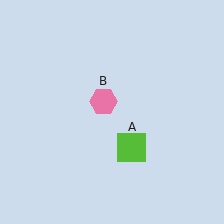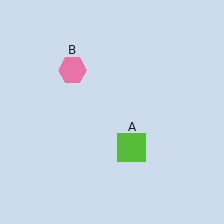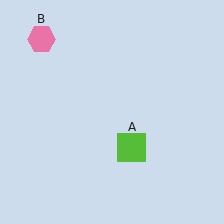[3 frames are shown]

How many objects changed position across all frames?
1 object changed position: pink hexagon (object B).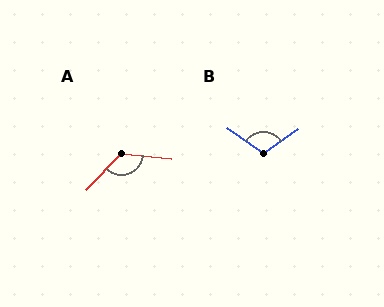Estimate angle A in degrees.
Approximately 128 degrees.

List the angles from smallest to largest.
B (109°), A (128°).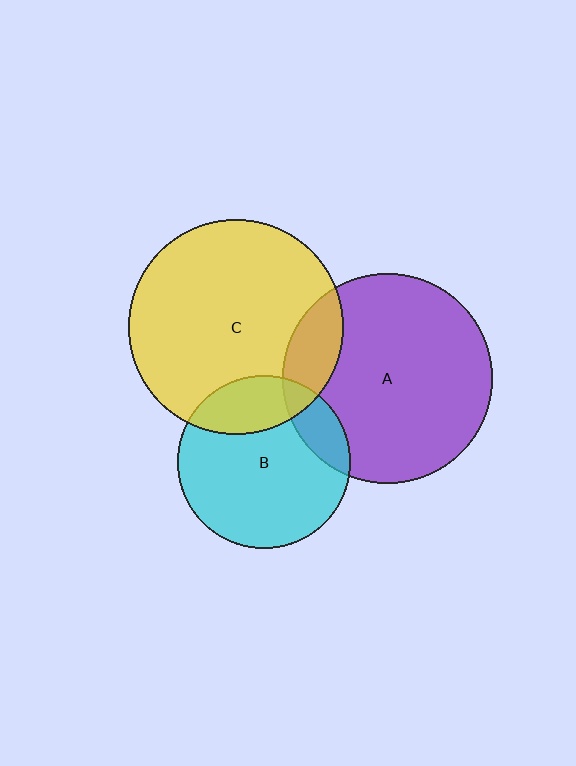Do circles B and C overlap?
Yes.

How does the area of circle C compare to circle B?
Approximately 1.6 times.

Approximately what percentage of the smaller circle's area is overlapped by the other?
Approximately 20%.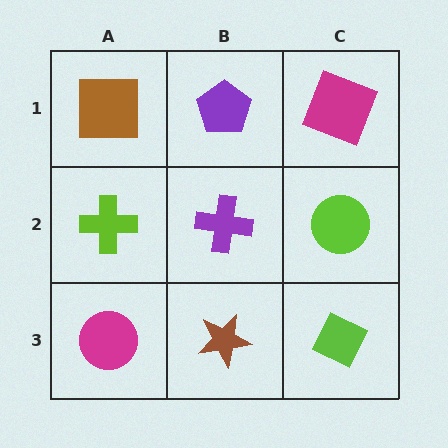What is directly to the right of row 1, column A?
A purple pentagon.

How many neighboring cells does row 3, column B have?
3.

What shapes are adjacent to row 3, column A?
A lime cross (row 2, column A), a brown star (row 3, column B).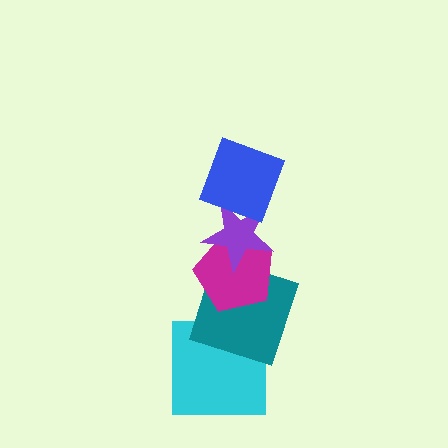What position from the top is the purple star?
The purple star is 2nd from the top.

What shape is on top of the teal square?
The magenta pentagon is on top of the teal square.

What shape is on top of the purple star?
The blue square is on top of the purple star.